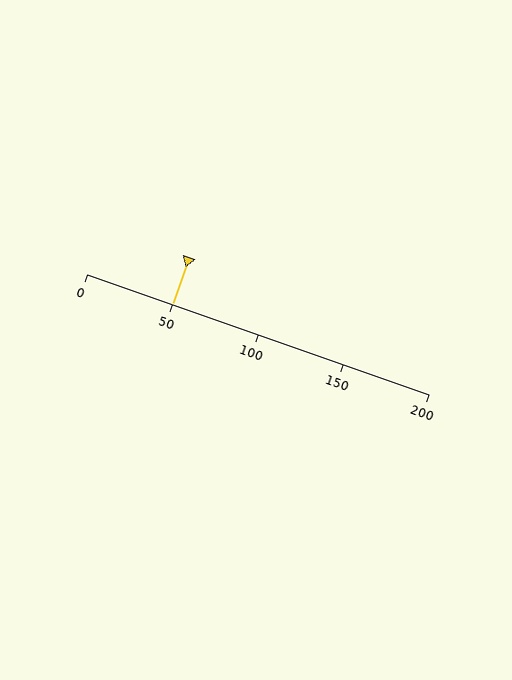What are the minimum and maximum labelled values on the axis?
The axis runs from 0 to 200.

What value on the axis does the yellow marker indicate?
The marker indicates approximately 50.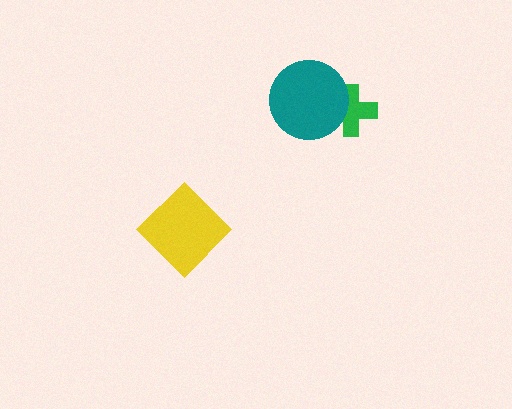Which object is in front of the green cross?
The teal circle is in front of the green cross.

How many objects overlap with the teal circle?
1 object overlaps with the teal circle.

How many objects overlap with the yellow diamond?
0 objects overlap with the yellow diamond.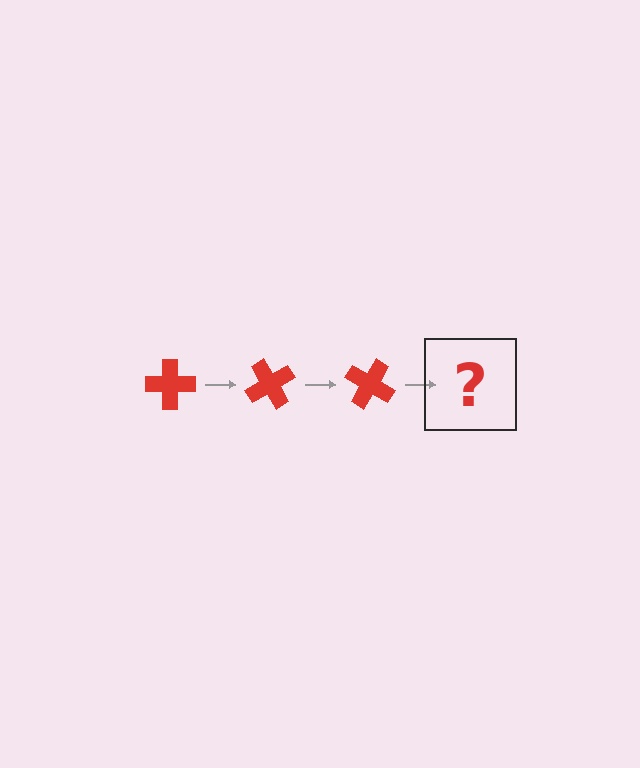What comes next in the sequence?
The next element should be a red cross rotated 180 degrees.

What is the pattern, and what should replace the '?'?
The pattern is that the cross rotates 60 degrees each step. The '?' should be a red cross rotated 180 degrees.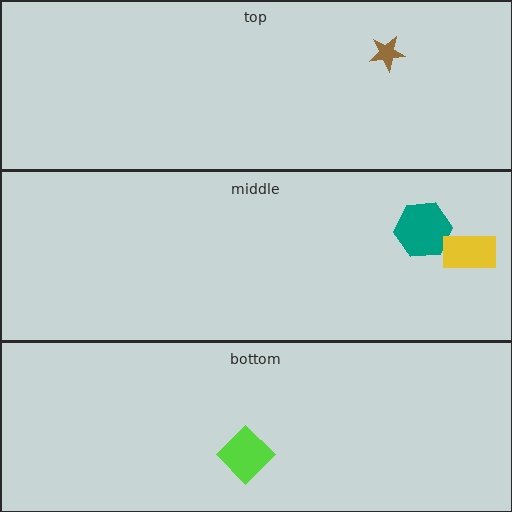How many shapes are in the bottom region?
1.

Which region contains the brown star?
The top region.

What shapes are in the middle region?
The teal hexagon, the yellow rectangle.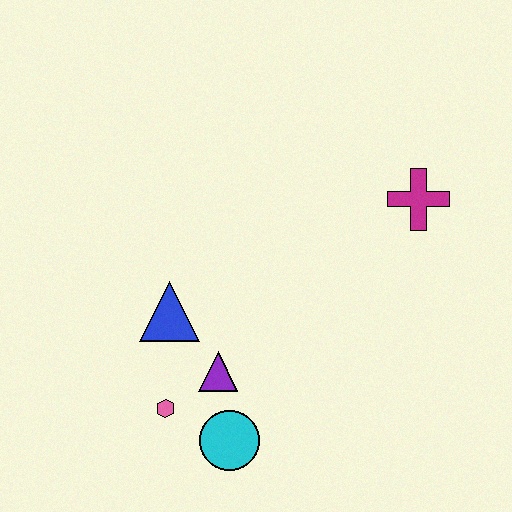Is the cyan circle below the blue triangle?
Yes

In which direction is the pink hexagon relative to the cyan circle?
The pink hexagon is to the left of the cyan circle.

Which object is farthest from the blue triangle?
The magenta cross is farthest from the blue triangle.